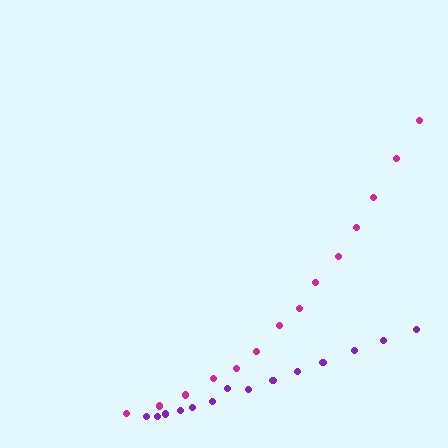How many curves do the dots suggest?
There are 2 distinct paths.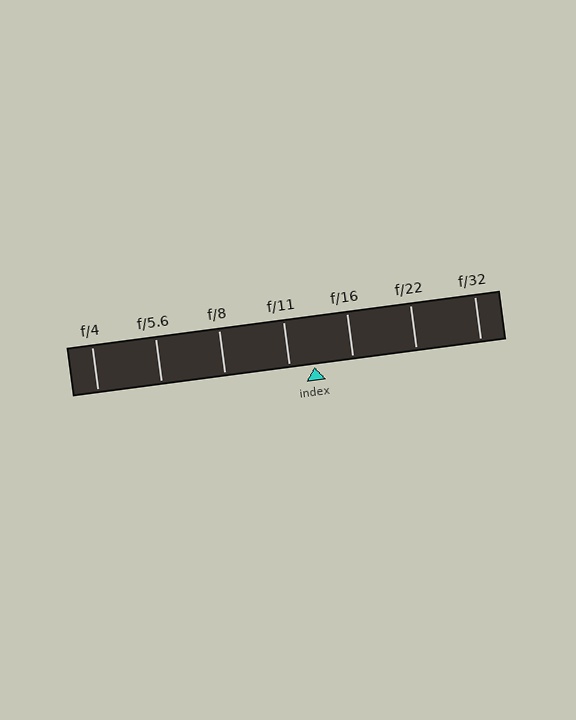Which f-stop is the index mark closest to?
The index mark is closest to f/11.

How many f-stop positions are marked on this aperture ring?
There are 7 f-stop positions marked.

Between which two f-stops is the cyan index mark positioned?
The index mark is between f/11 and f/16.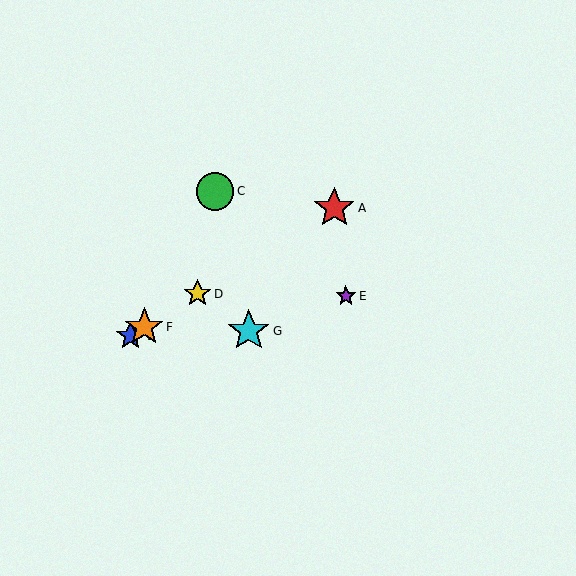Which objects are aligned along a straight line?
Objects A, B, D, F are aligned along a straight line.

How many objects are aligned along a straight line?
4 objects (A, B, D, F) are aligned along a straight line.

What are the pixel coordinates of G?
Object G is at (249, 331).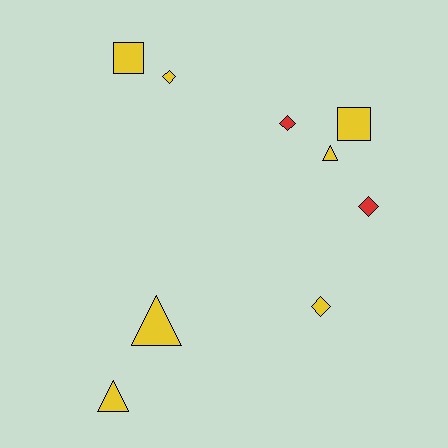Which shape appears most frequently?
Diamond, with 4 objects.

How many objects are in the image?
There are 9 objects.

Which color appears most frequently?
Yellow, with 7 objects.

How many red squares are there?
There are no red squares.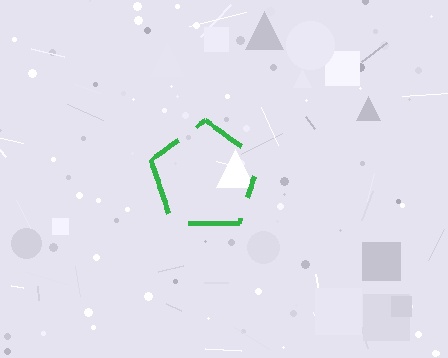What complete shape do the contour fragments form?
The contour fragments form a pentagon.